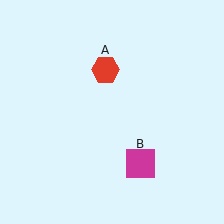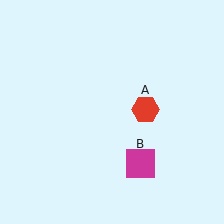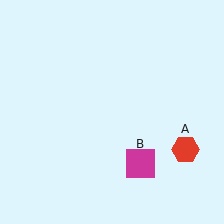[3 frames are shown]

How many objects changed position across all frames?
1 object changed position: red hexagon (object A).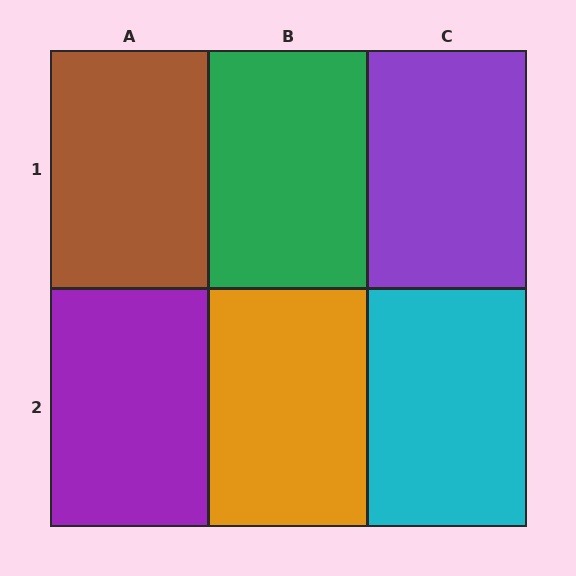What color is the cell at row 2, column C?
Cyan.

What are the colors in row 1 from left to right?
Brown, green, purple.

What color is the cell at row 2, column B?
Orange.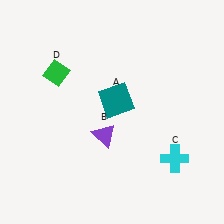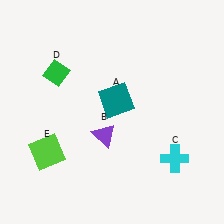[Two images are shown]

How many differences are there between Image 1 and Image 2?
There is 1 difference between the two images.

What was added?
A lime square (E) was added in Image 2.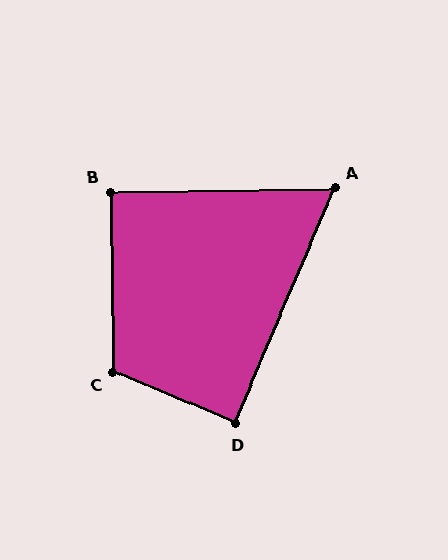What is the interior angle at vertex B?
Approximately 90 degrees (approximately right).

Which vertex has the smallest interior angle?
A, at approximately 66 degrees.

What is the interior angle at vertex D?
Approximately 90 degrees (approximately right).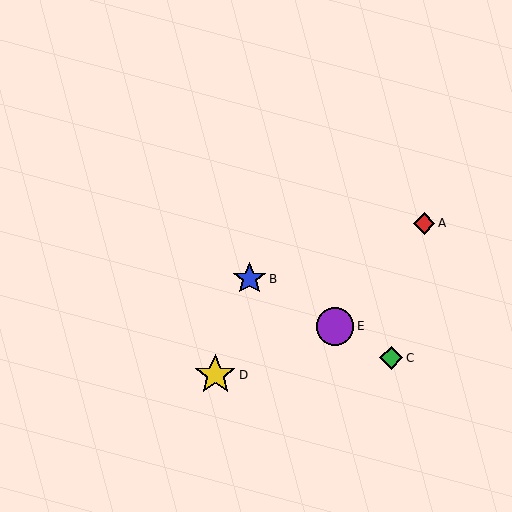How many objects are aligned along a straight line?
3 objects (B, C, E) are aligned along a straight line.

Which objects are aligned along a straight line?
Objects B, C, E are aligned along a straight line.